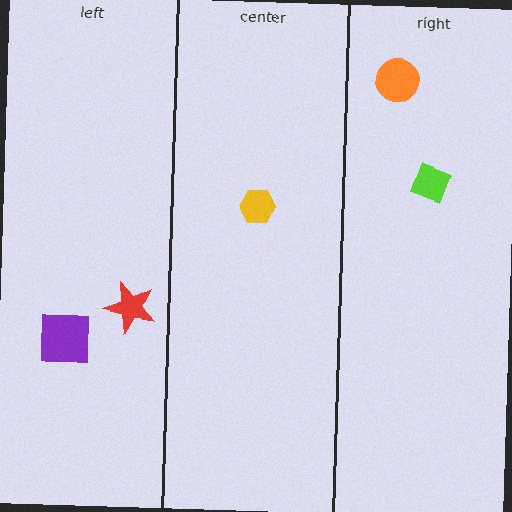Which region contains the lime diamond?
The right region.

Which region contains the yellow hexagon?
The center region.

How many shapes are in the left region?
2.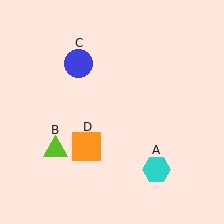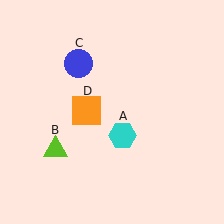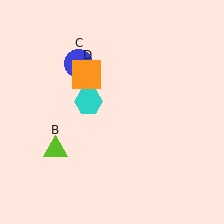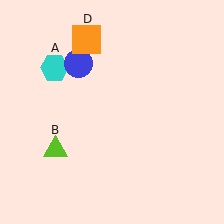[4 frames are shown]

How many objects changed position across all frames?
2 objects changed position: cyan hexagon (object A), orange square (object D).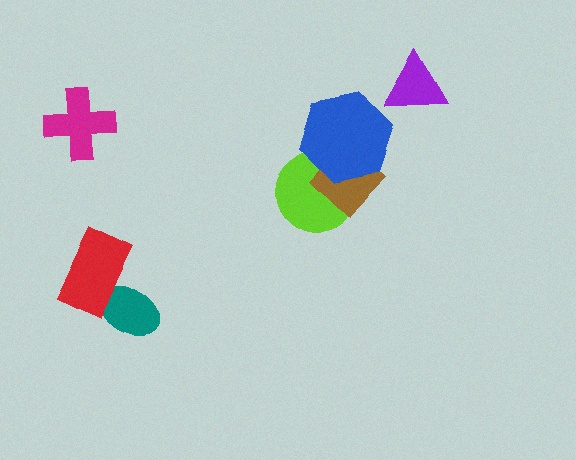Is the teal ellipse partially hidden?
Yes, it is partially covered by another shape.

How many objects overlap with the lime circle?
2 objects overlap with the lime circle.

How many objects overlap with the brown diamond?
2 objects overlap with the brown diamond.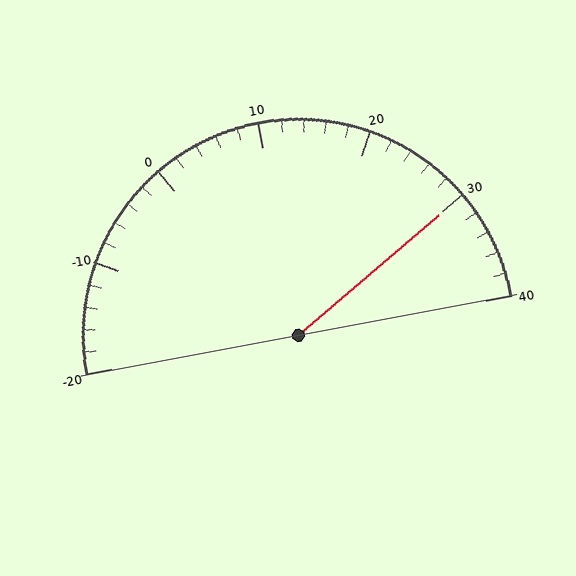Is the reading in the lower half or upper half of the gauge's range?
The reading is in the upper half of the range (-20 to 40).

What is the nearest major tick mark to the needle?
The nearest major tick mark is 30.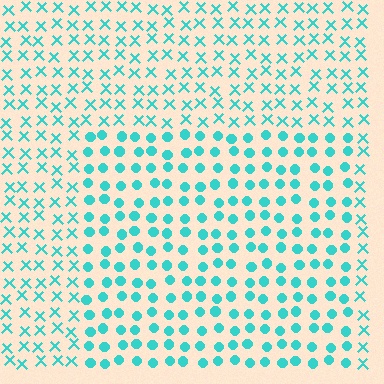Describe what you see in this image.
The image is filled with small cyan elements arranged in a uniform grid. A rectangle-shaped region contains circles, while the surrounding area contains X marks. The boundary is defined purely by the change in element shape.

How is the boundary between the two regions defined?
The boundary is defined by a change in element shape: circles inside vs. X marks outside. All elements share the same color and spacing.